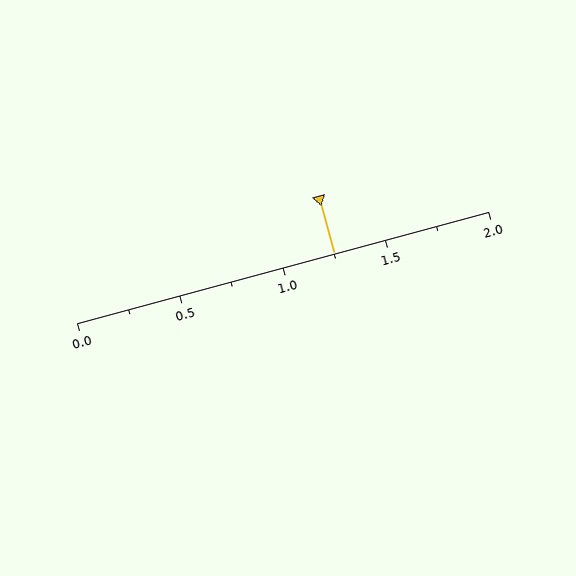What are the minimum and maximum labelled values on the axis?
The axis runs from 0.0 to 2.0.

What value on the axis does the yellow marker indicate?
The marker indicates approximately 1.25.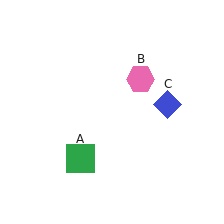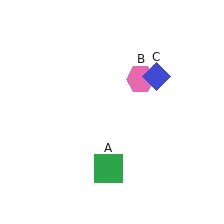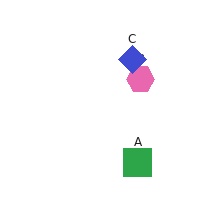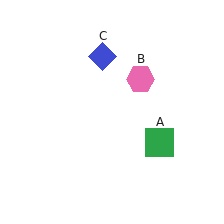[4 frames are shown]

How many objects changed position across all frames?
2 objects changed position: green square (object A), blue diamond (object C).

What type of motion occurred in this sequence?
The green square (object A), blue diamond (object C) rotated counterclockwise around the center of the scene.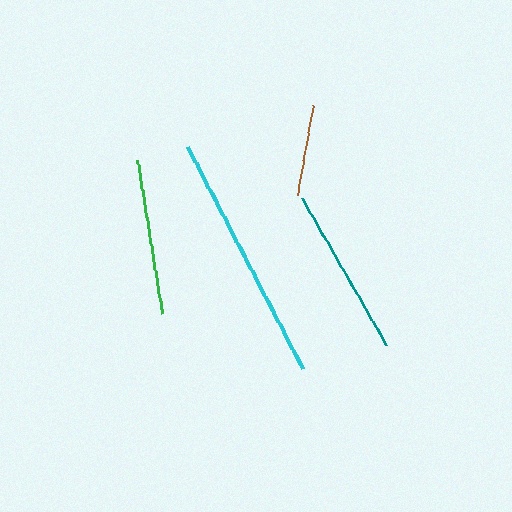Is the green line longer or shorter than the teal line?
The teal line is longer than the green line.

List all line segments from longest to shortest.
From longest to shortest: cyan, teal, green, brown.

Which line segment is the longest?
The cyan line is the longest at approximately 250 pixels.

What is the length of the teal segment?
The teal segment is approximately 170 pixels long.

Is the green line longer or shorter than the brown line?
The green line is longer than the brown line.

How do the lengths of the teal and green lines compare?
The teal and green lines are approximately the same length.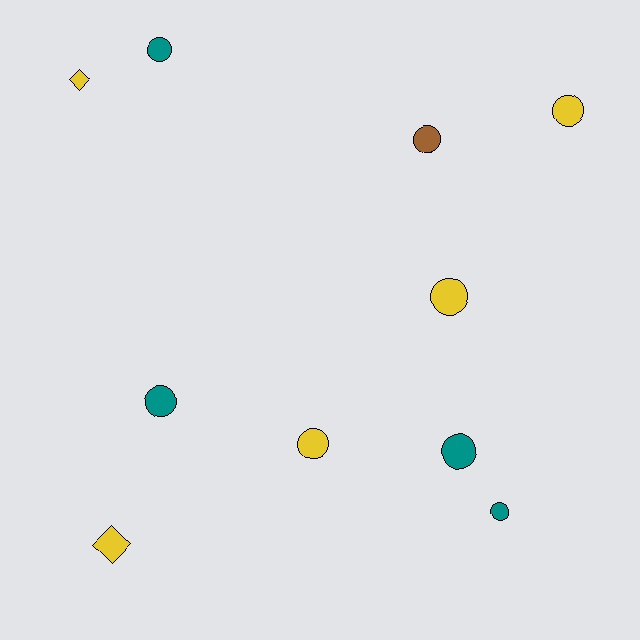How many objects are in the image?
There are 10 objects.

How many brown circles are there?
There is 1 brown circle.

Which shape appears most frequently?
Circle, with 8 objects.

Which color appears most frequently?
Yellow, with 5 objects.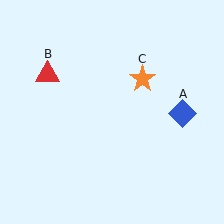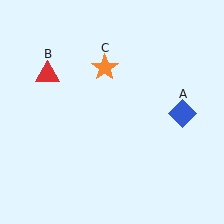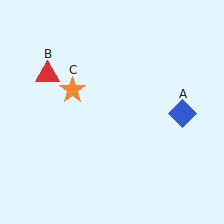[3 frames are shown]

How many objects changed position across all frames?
1 object changed position: orange star (object C).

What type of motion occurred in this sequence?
The orange star (object C) rotated counterclockwise around the center of the scene.